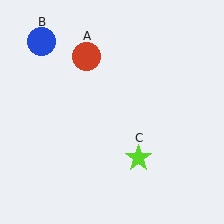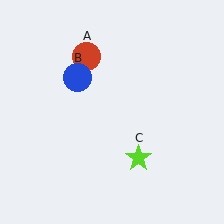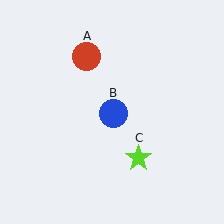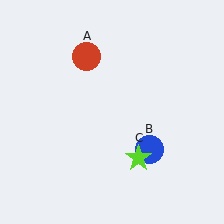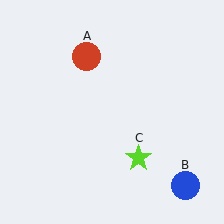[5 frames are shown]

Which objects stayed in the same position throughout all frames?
Red circle (object A) and lime star (object C) remained stationary.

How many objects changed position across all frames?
1 object changed position: blue circle (object B).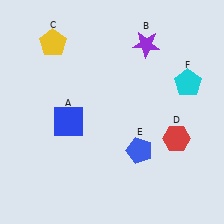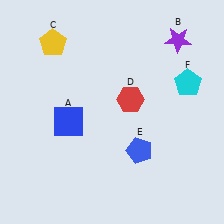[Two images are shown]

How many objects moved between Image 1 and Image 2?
2 objects moved between the two images.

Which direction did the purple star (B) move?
The purple star (B) moved right.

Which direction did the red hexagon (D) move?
The red hexagon (D) moved left.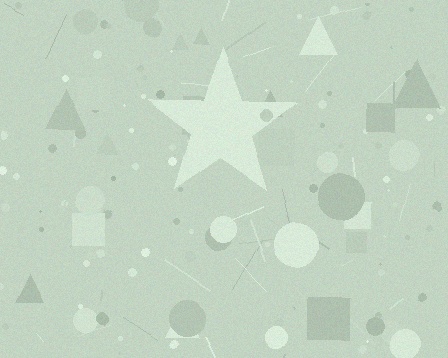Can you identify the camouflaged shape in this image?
The camouflaged shape is a star.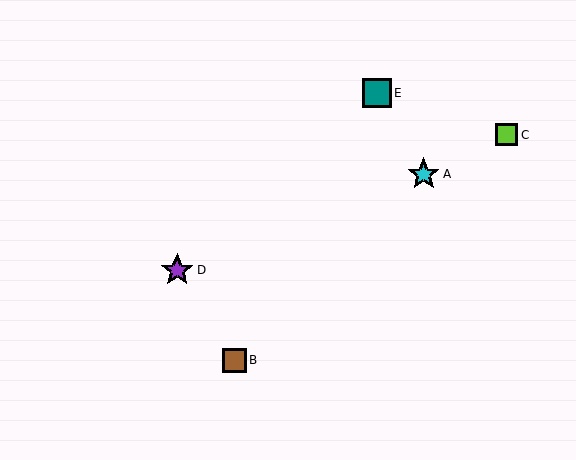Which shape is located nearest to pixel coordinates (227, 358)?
The brown square (labeled B) at (234, 361) is nearest to that location.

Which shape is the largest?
The purple star (labeled D) is the largest.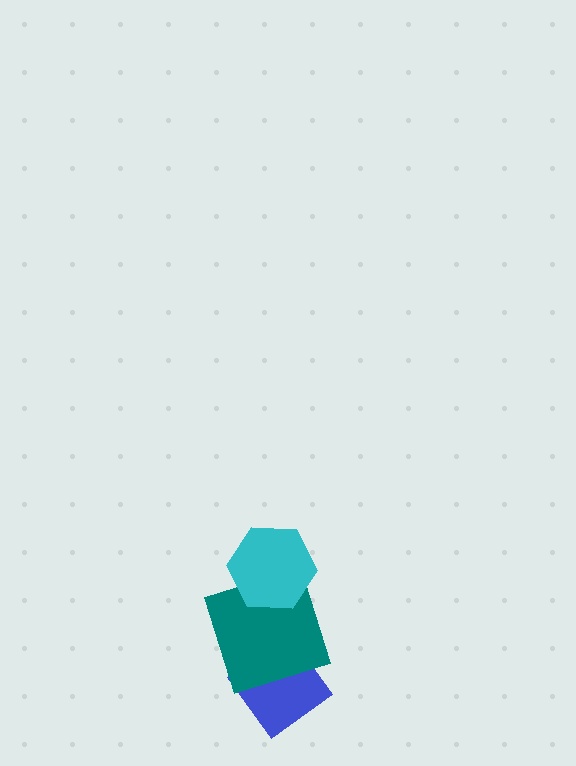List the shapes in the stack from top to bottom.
From top to bottom: the cyan hexagon, the teal square, the blue diamond.